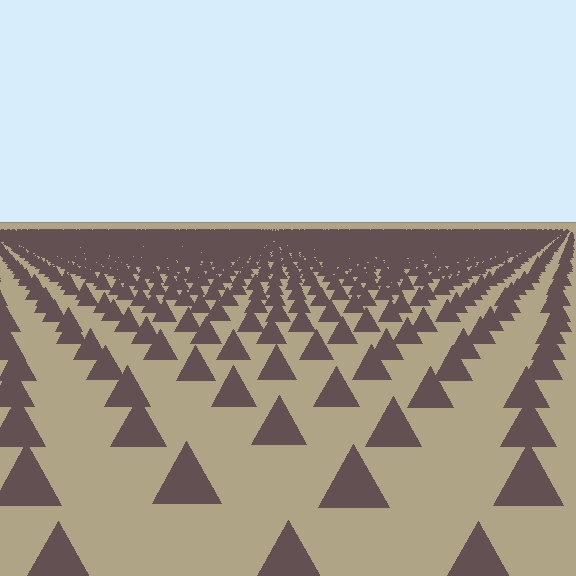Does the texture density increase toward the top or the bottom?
Density increases toward the top.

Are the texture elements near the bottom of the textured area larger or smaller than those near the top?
Larger. Near the bottom, elements are closer to the viewer and appear at a bigger on-screen size.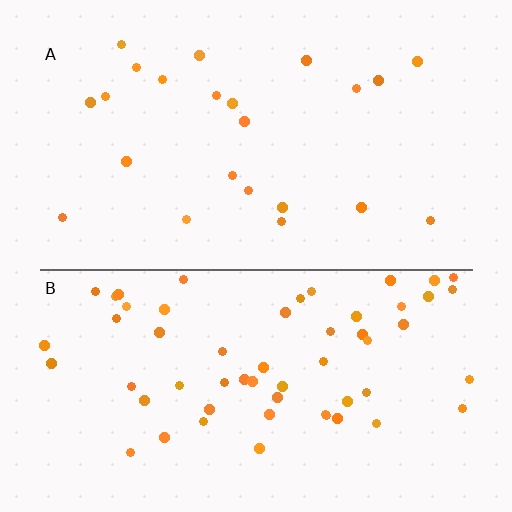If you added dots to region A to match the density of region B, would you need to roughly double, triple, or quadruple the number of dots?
Approximately triple.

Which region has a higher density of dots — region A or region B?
B (the bottom).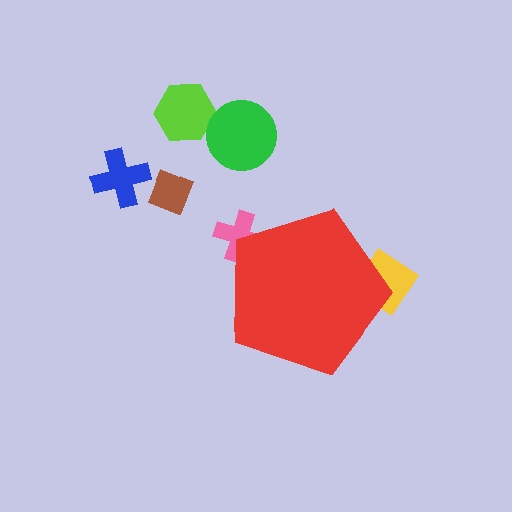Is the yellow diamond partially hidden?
Yes, the yellow diamond is partially hidden behind the red pentagon.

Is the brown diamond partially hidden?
No, the brown diamond is fully visible.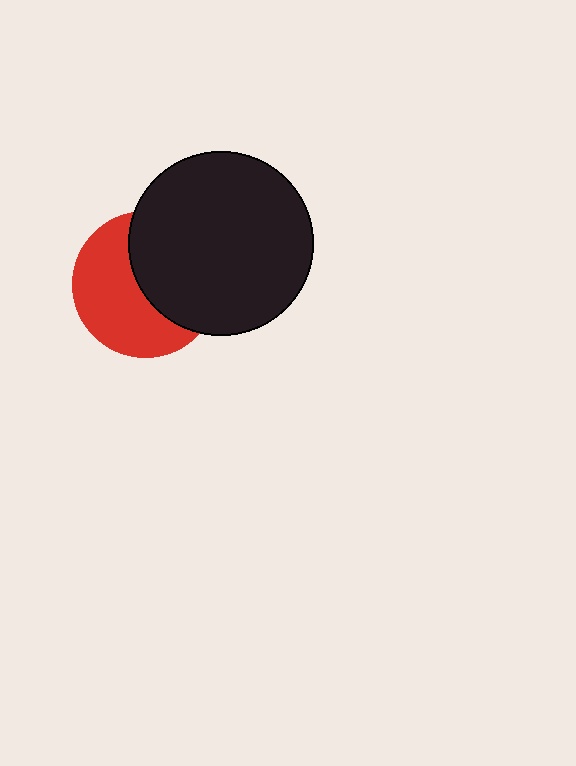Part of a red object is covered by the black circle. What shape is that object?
It is a circle.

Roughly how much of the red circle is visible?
About half of it is visible (roughly 53%).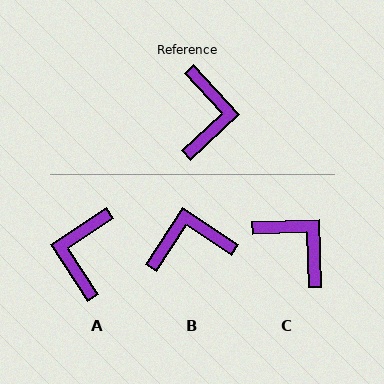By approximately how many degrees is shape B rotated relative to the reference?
Approximately 104 degrees counter-clockwise.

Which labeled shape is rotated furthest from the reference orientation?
A, about 171 degrees away.